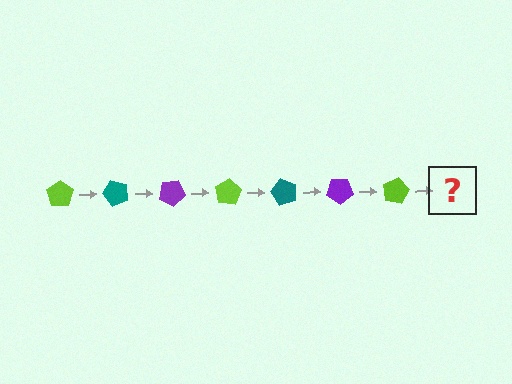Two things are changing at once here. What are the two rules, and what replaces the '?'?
The two rules are that it rotates 50 degrees each step and the color cycles through lime, teal, and purple. The '?' should be a teal pentagon, rotated 350 degrees from the start.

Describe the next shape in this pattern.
It should be a teal pentagon, rotated 350 degrees from the start.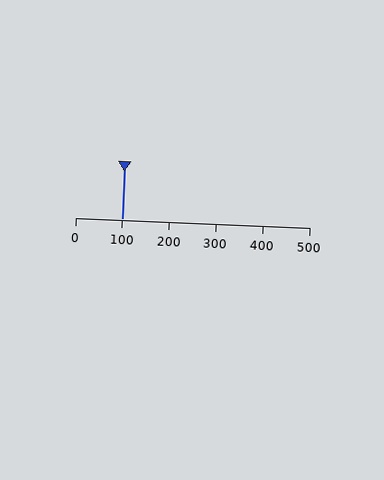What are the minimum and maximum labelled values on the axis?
The axis runs from 0 to 500.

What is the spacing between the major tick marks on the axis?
The major ticks are spaced 100 apart.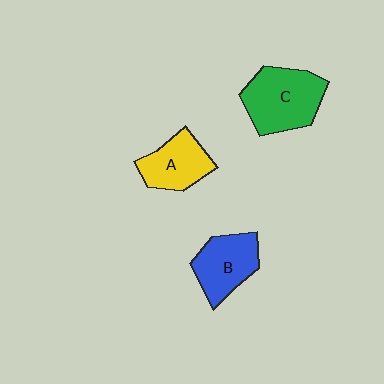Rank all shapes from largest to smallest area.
From largest to smallest: C (green), B (blue), A (yellow).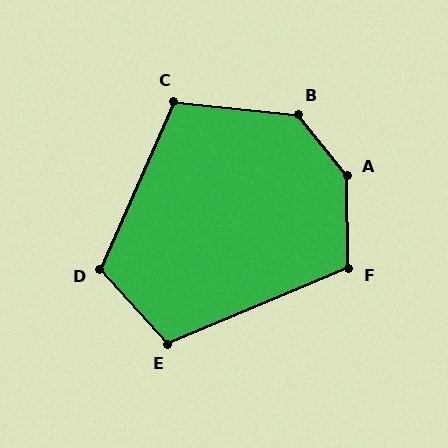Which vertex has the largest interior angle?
A, at approximately 142 degrees.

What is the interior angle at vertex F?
Approximately 112 degrees (obtuse).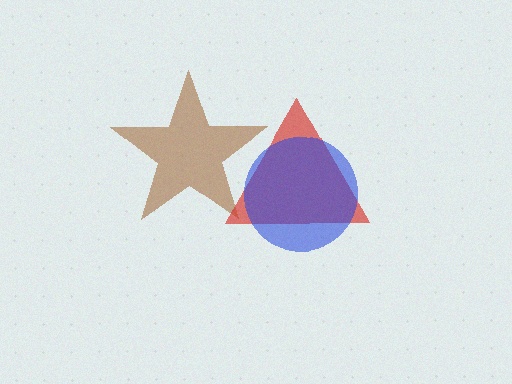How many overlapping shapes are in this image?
There are 3 overlapping shapes in the image.